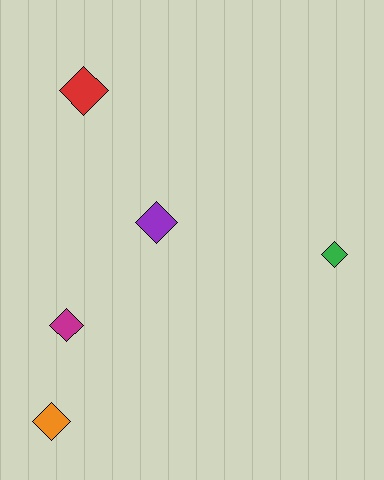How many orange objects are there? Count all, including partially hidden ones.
There is 1 orange object.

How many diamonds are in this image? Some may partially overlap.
There are 5 diamonds.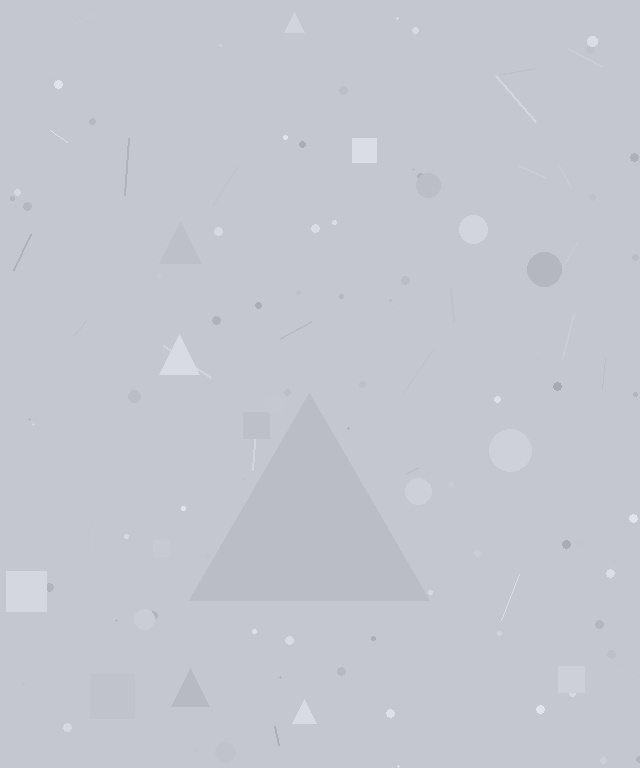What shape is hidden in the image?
A triangle is hidden in the image.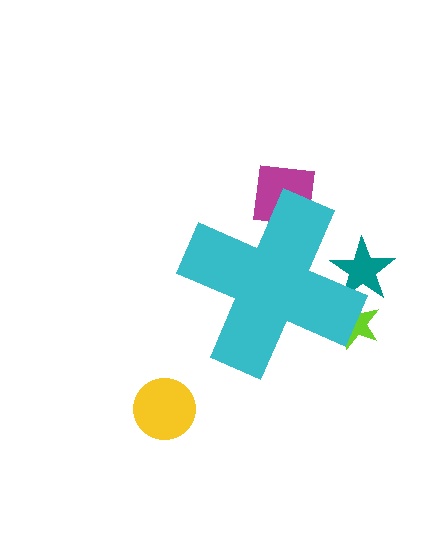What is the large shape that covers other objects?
A cyan cross.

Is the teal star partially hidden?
Yes, the teal star is partially hidden behind the cyan cross.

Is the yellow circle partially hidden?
No, the yellow circle is fully visible.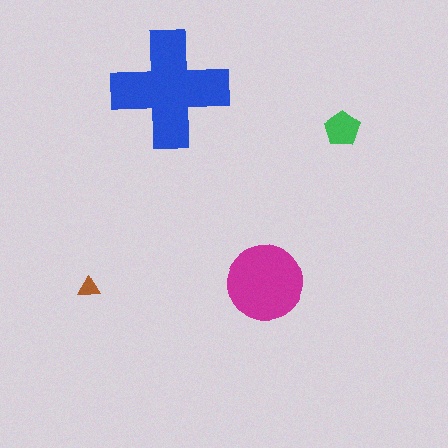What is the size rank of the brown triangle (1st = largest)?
4th.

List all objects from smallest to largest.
The brown triangle, the green pentagon, the magenta circle, the blue cross.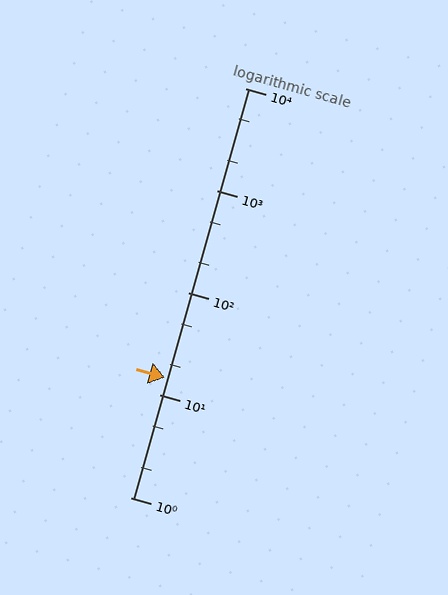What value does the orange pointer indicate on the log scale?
The pointer indicates approximately 15.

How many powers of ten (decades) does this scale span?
The scale spans 4 decades, from 1 to 10000.